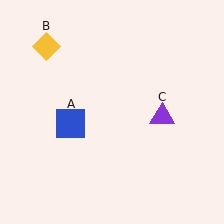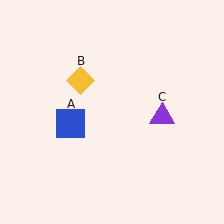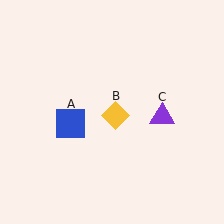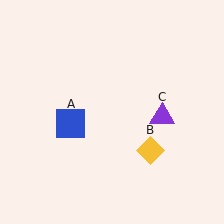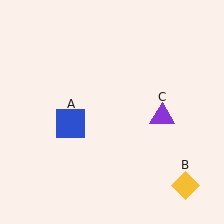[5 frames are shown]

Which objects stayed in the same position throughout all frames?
Blue square (object A) and purple triangle (object C) remained stationary.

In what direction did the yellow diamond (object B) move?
The yellow diamond (object B) moved down and to the right.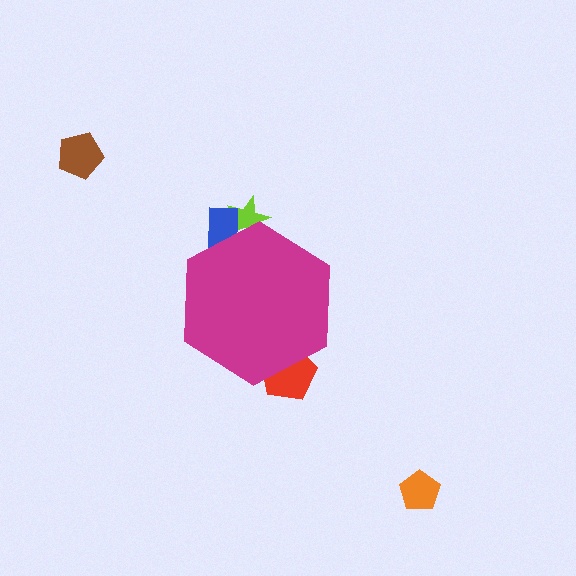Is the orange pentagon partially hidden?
No, the orange pentagon is fully visible.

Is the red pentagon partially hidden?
Yes, the red pentagon is partially hidden behind the magenta hexagon.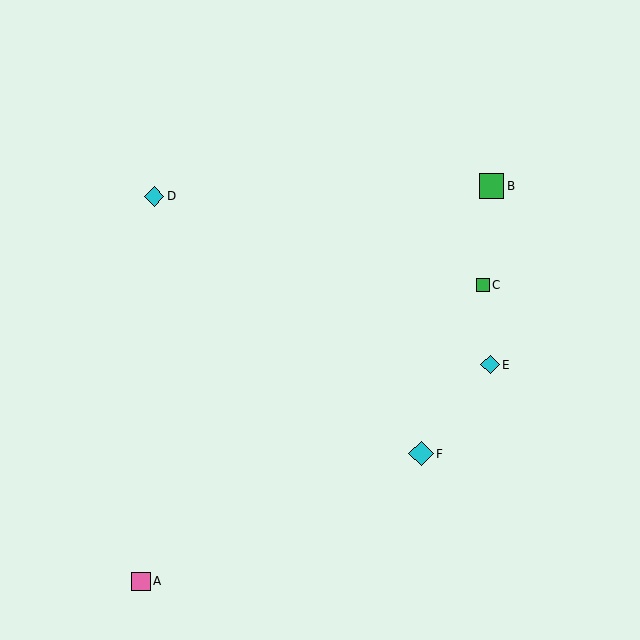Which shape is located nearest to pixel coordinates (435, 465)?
The cyan diamond (labeled F) at (421, 454) is nearest to that location.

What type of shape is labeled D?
Shape D is a cyan diamond.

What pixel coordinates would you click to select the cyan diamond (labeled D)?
Click at (154, 196) to select the cyan diamond D.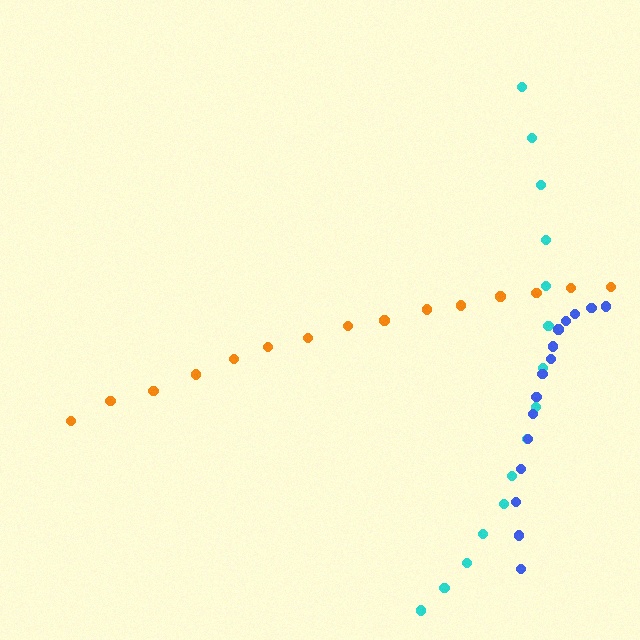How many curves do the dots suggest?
There are 3 distinct paths.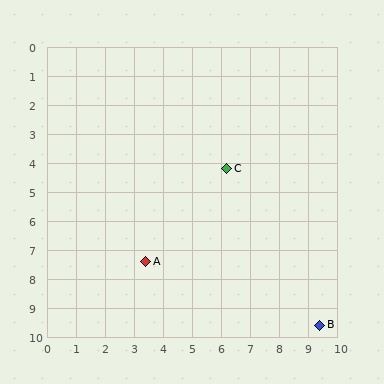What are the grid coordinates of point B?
Point B is at approximately (9.4, 9.6).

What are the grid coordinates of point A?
Point A is at approximately (3.4, 7.4).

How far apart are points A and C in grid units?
Points A and C are about 4.3 grid units apart.